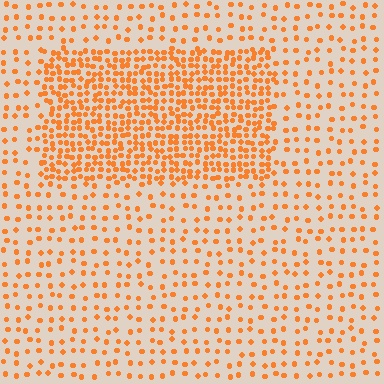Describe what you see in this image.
The image contains small orange elements arranged at two different densities. A rectangle-shaped region is visible where the elements are more densely packed than the surrounding area.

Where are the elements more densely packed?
The elements are more densely packed inside the rectangle boundary.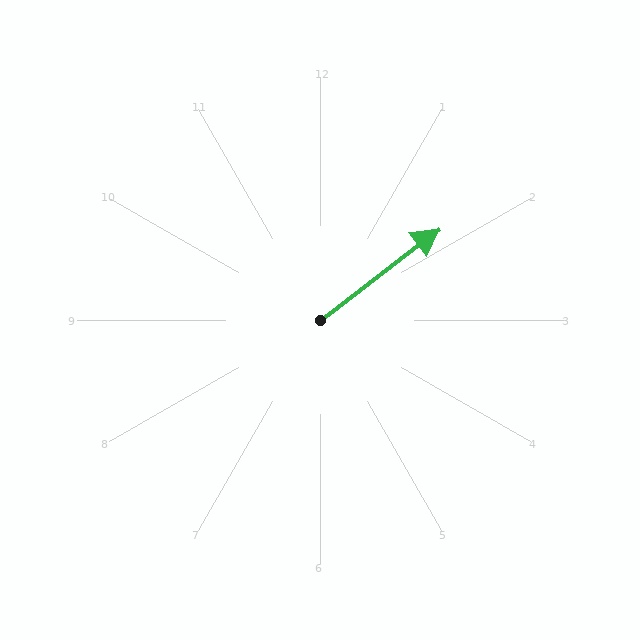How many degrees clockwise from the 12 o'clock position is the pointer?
Approximately 52 degrees.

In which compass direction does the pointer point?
Northeast.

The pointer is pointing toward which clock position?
Roughly 2 o'clock.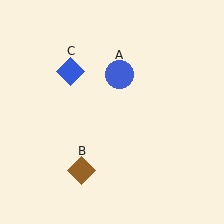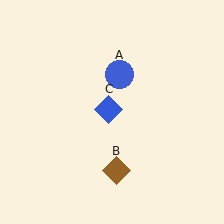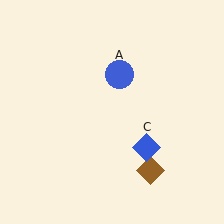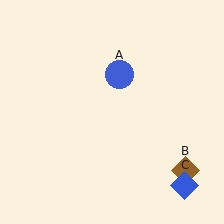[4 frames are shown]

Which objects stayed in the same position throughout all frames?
Blue circle (object A) remained stationary.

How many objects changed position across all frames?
2 objects changed position: brown diamond (object B), blue diamond (object C).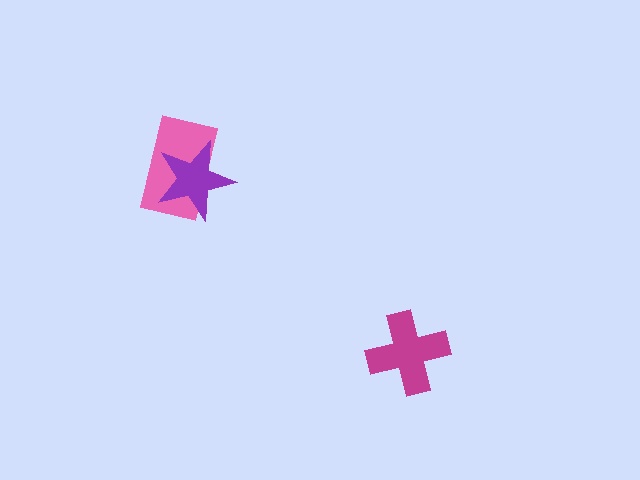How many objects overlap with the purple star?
1 object overlaps with the purple star.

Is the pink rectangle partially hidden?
Yes, it is partially covered by another shape.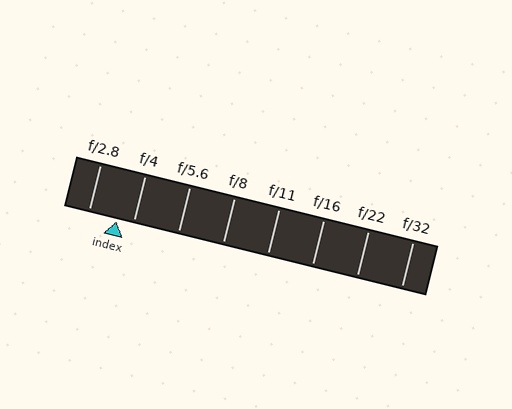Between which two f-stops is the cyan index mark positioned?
The index mark is between f/2.8 and f/4.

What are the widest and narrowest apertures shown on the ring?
The widest aperture shown is f/2.8 and the narrowest is f/32.